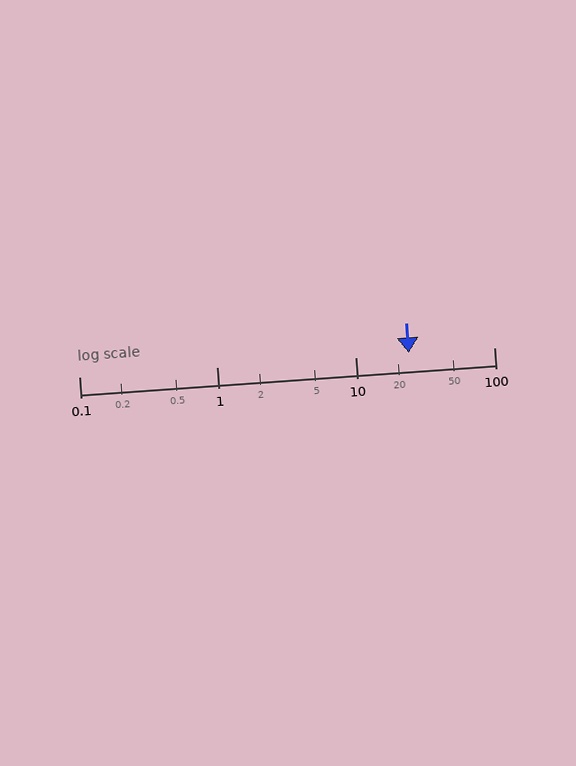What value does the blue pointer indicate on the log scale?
The pointer indicates approximately 24.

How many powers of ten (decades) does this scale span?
The scale spans 3 decades, from 0.1 to 100.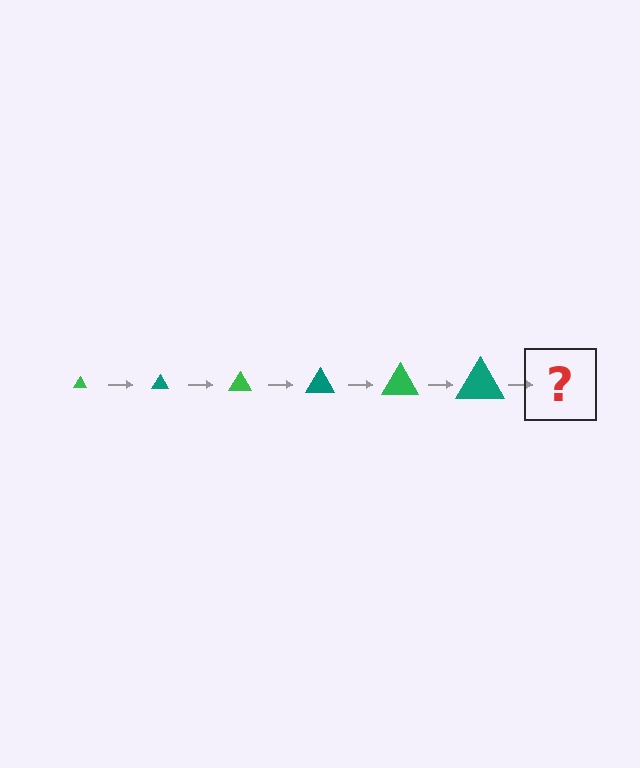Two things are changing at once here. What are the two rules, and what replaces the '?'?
The two rules are that the triangle grows larger each step and the color cycles through green and teal. The '?' should be a green triangle, larger than the previous one.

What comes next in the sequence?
The next element should be a green triangle, larger than the previous one.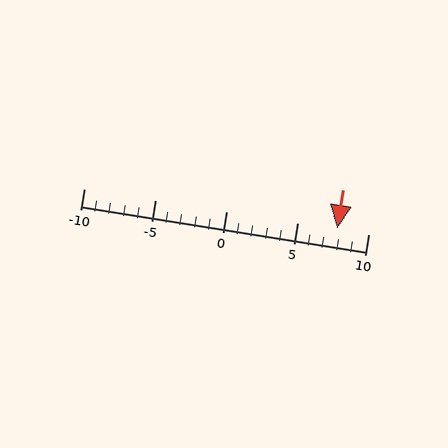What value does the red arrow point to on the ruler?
The red arrow points to approximately 8.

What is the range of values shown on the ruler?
The ruler shows values from -10 to 10.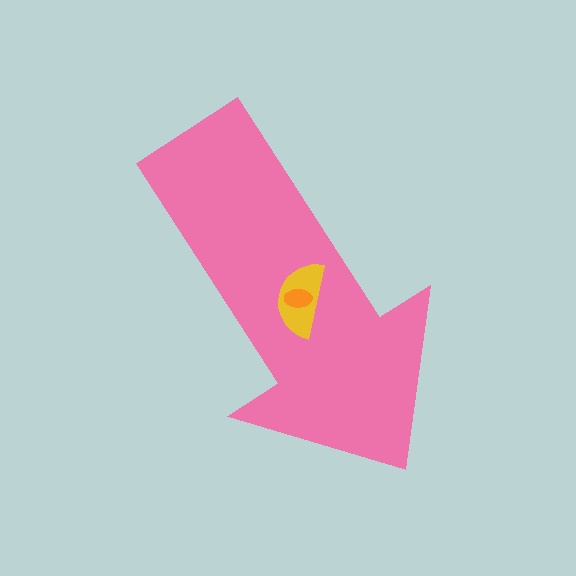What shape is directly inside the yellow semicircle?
The orange ellipse.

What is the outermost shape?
The pink arrow.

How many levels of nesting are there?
3.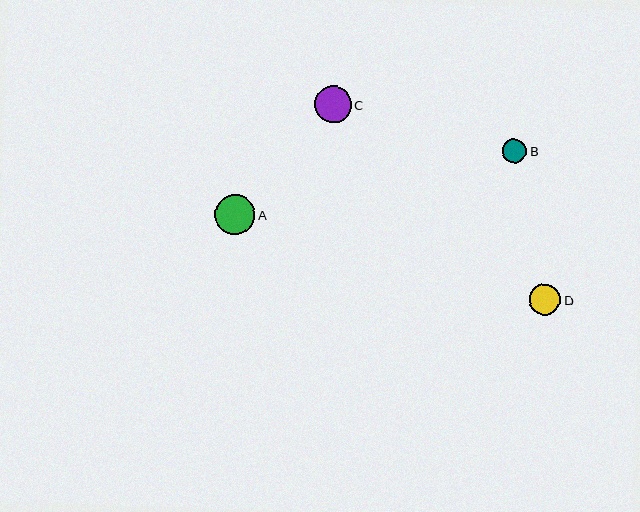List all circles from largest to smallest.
From largest to smallest: A, C, D, B.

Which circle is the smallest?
Circle B is the smallest with a size of approximately 24 pixels.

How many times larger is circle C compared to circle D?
Circle C is approximately 1.2 times the size of circle D.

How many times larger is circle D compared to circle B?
Circle D is approximately 1.3 times the size of circle B.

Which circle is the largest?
Circle A is the largest with a size of approximately 41 pixels.